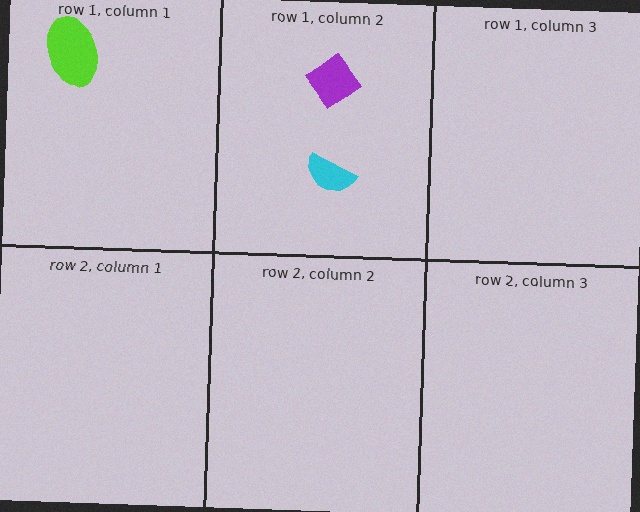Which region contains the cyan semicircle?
The row 1, column 2 region.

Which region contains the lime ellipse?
The row 1, column 1 region.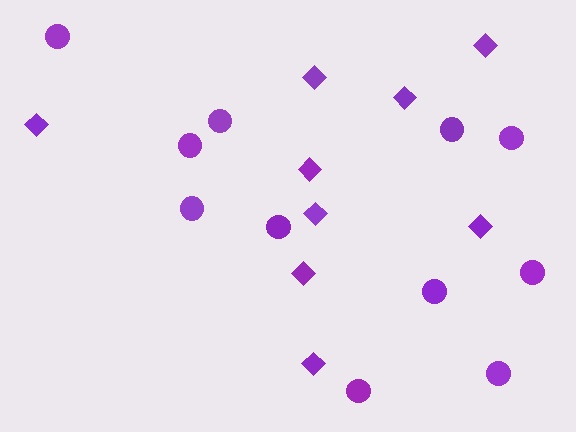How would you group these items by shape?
There are 2 groups: one group of diamonds (9) and one group of circles (11).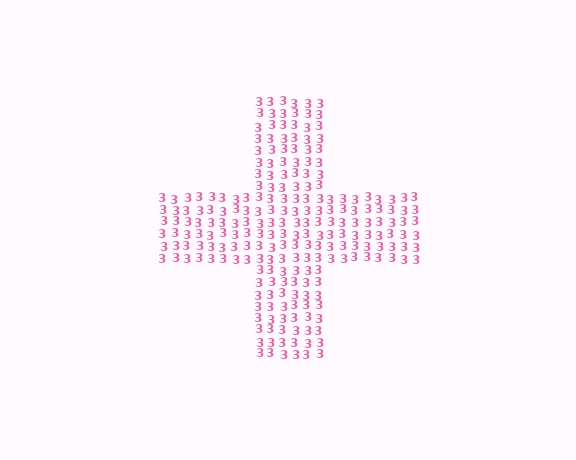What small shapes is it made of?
It is made of small digit 3's.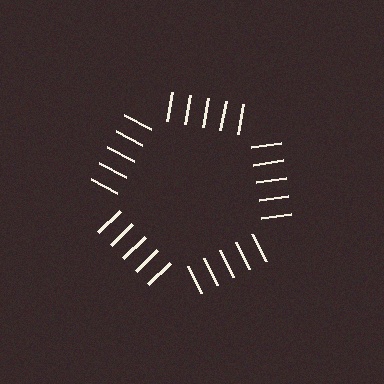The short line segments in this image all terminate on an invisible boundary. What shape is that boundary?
An illusory pentagon — the line segments terminate on its edges but no continuous stroke is drawn.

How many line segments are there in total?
25 — 5 along each of the 5 edges.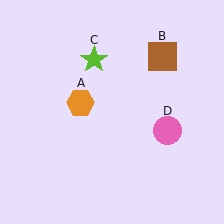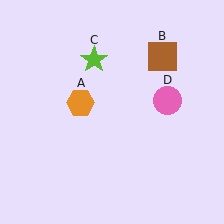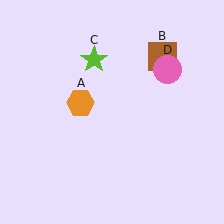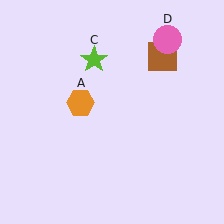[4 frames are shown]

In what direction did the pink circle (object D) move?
The pink circle (object D) moved up.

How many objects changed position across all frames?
1 object changed position: pink circle (object D).